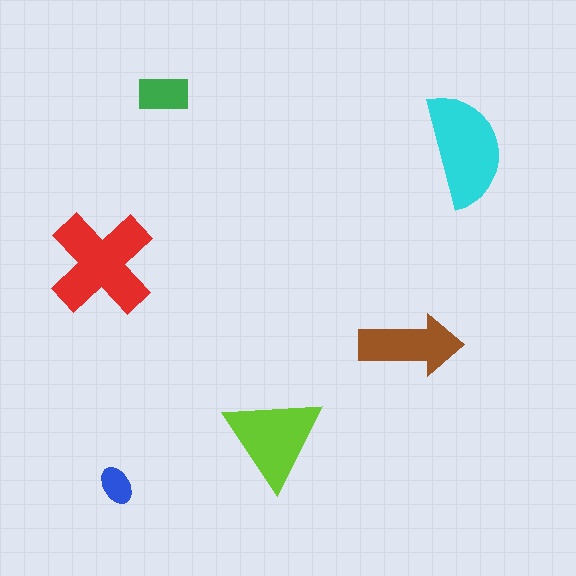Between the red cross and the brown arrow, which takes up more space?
The red cross.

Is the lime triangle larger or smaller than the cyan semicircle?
Smaller.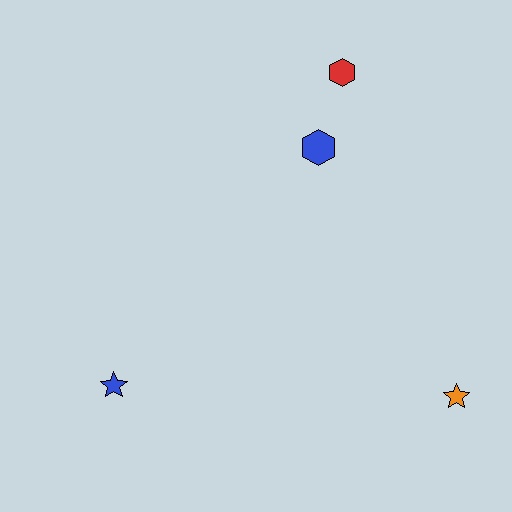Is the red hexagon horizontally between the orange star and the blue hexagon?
Yes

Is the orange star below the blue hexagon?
Yes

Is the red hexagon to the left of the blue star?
No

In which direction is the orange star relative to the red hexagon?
The orange star is below the red hexagon.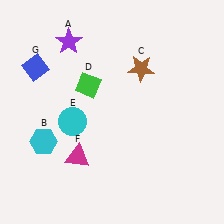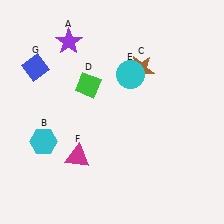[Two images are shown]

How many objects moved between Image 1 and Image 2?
1 object moved between the two images.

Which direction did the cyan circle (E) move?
The cyan circle (E) moved right.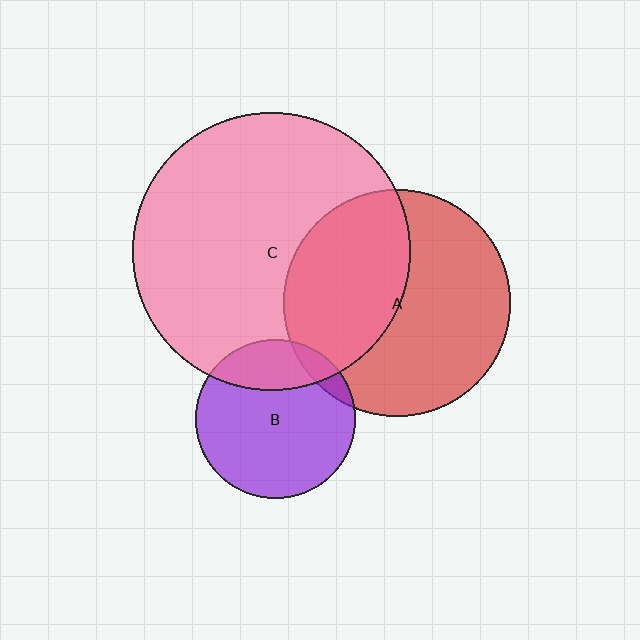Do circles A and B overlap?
Yes.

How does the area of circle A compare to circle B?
Approximately 2.0 times.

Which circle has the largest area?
Circle C (pink).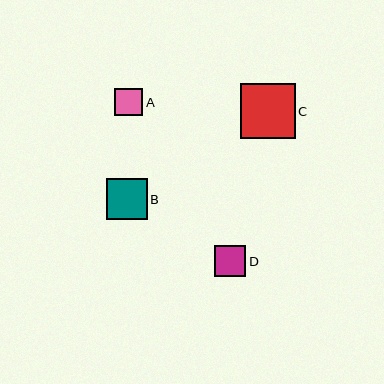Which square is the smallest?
Square A is the smallest with a size of approximately 28 pixels.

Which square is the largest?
Square C is the largest with a size of approximately 55 pixels.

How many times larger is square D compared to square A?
Square D is approximately 1.1 times the size of square A.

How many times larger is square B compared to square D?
Square B is approximately 1.3 times the size of square D.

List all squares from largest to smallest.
From largest to smallest: C, B, D, A.